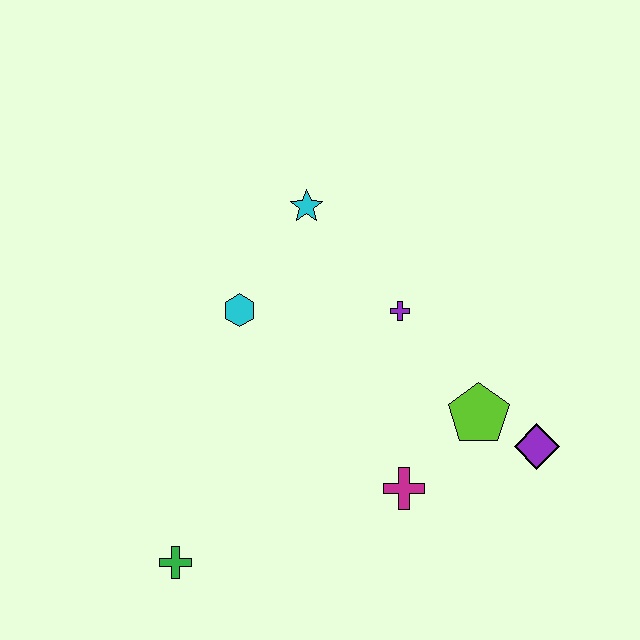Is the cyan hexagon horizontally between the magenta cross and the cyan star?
No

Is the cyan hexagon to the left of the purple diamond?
Yes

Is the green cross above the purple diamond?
No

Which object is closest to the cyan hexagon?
The cyan star is closest to the cyan hexagon.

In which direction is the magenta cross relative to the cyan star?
The magenta cross is below the cyan star.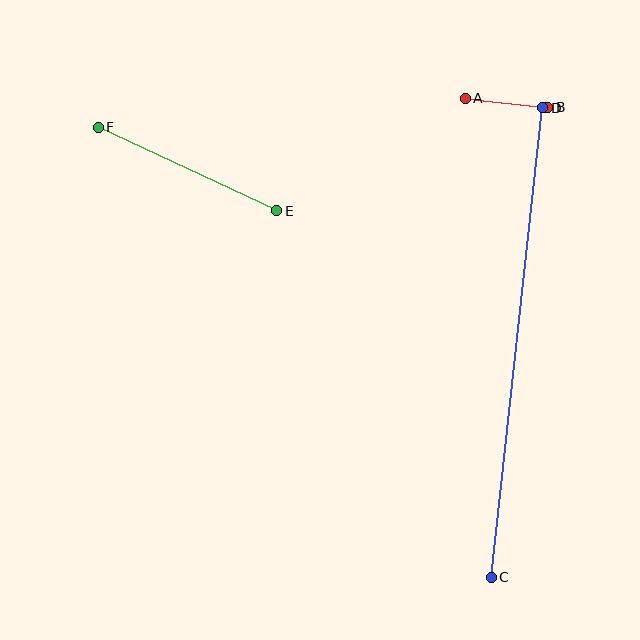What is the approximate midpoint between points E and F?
The midpoint is at approximately (187, 169) pixels.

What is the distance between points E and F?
The distance is approximately 197 pixels.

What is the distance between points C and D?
The distance is approximately 472 pixels.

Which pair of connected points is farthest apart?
Points C and D are farthest apart.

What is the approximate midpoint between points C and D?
The midpoint is at approximately (517, 343) pixels.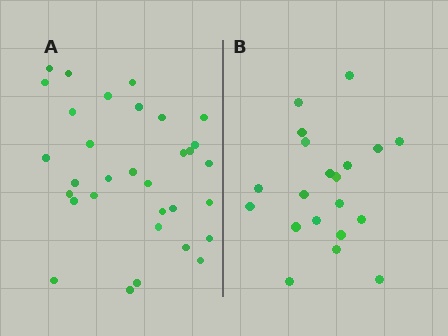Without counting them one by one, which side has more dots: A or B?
Region A (the left region) has more dots.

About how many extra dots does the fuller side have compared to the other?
Region A has roughly 12 or so more dots than region B.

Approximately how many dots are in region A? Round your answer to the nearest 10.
About 30 dots. (The exact count is 32, which rounds to 30.)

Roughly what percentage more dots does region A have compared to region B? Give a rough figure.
About 60% more.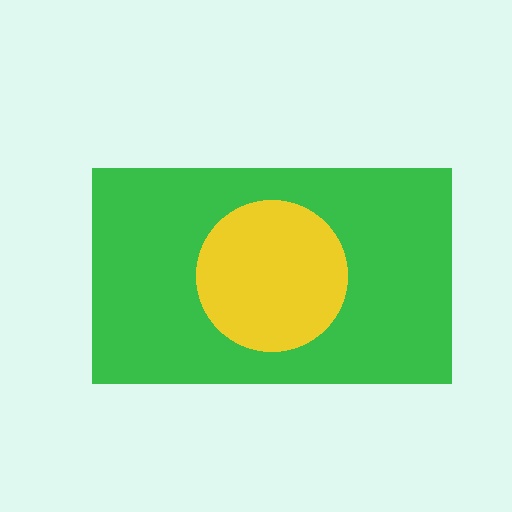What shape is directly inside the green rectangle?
The yellow circle.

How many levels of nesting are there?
2.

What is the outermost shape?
The green rectangle.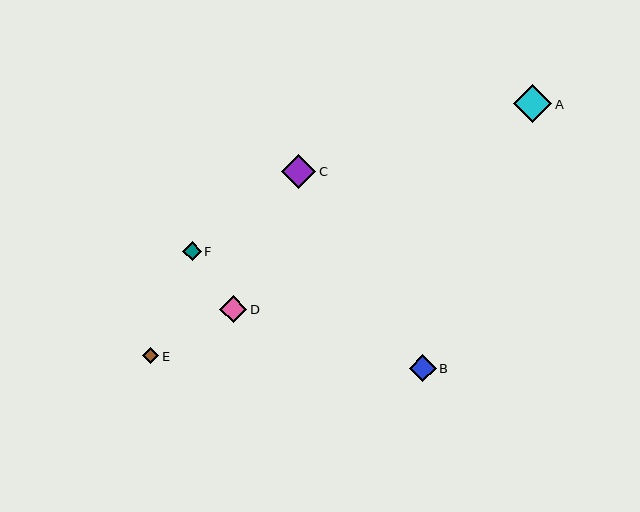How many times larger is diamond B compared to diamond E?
Diamond B is approximately 1.7 times the size of diamond E.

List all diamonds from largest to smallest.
From largest to smallest: A, C, D, B, F, E.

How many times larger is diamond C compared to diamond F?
Diamond C is approximately 1.9 times the size of diamond F.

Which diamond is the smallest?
Diamond E is the smallest with a size of approximately 16 pixels.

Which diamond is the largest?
Diamond A is the largest with a size of approximately 38 pixels.